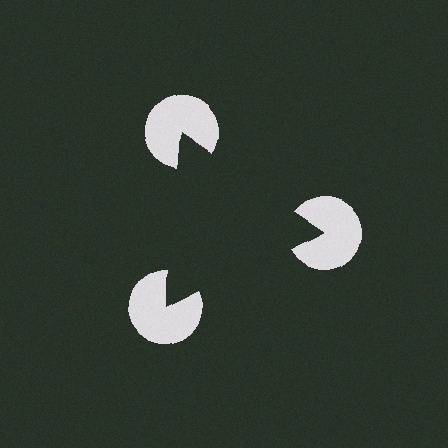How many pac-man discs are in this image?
There are 3 — one at each vertex of the illusory triangle.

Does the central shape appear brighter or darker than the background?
It typically appears slightly darker than the background, even though no actual brightness change is drawn.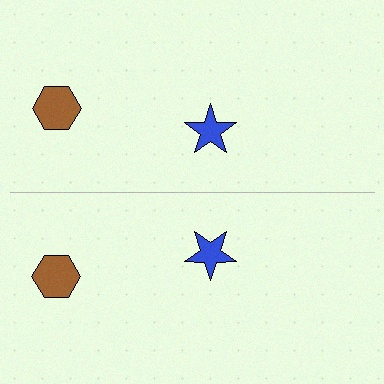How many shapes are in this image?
There are 4 shapes in this image.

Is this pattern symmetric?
Yes, this pattern has bilateral (reflection) symmetry.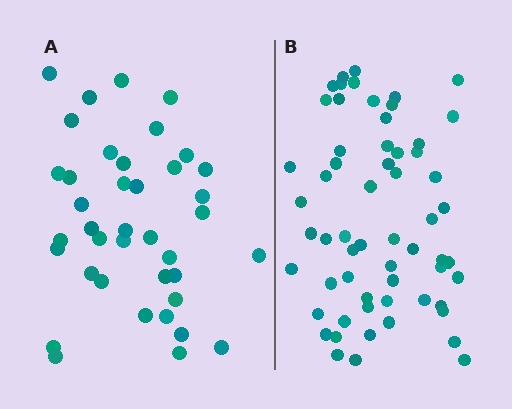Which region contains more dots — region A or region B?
Region B (the right region) has more dots.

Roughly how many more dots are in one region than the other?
Region B has approximately 20 more dots than region A.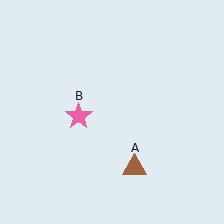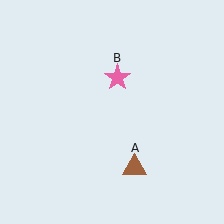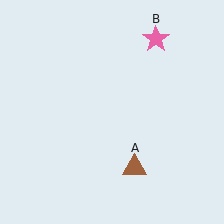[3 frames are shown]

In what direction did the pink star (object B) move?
The pink star (object B) moved up and to the right.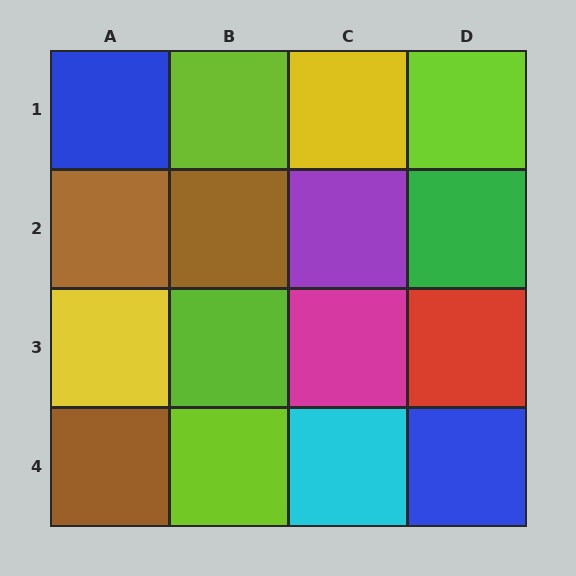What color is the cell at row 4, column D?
Blue.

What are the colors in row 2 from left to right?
Brown, brown, purple, green.